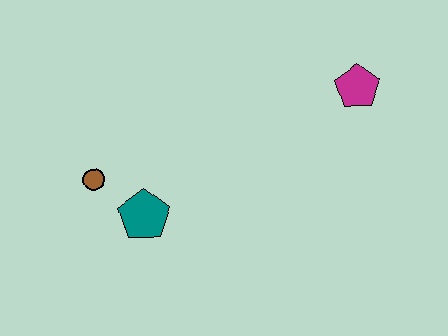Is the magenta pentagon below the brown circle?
No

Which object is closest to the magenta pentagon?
The teal pentagon is closest to the magenta pentagon.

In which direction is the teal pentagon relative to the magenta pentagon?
The teal pentagon is to the left of the magenta pentagon.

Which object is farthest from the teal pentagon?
The magenta pentagon is farthest from the teal pentagon.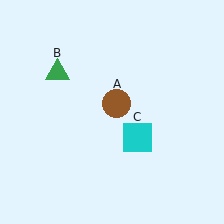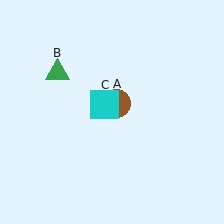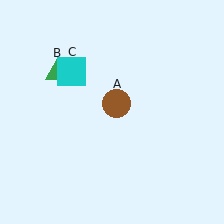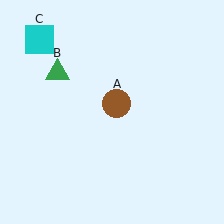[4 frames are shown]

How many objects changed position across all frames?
1 object changed position: cyan square (object C).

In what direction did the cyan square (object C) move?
The cyan square (object C) moved up and to the left.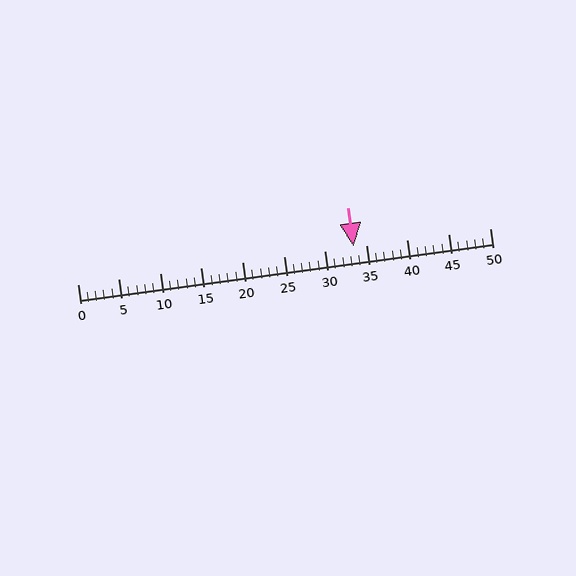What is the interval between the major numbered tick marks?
The major tick marks are spaced 5 units apart.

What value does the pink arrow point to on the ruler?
The pink arrow points to approximately 34.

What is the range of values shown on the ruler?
The ruler shows values from 0 to 50.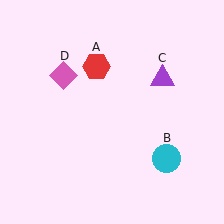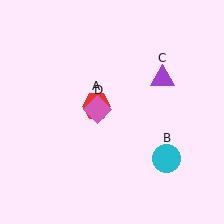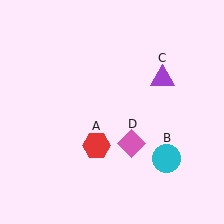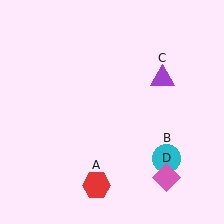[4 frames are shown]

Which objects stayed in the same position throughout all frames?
Cyan circle (object B) and purple triangle (object C) remained stationary.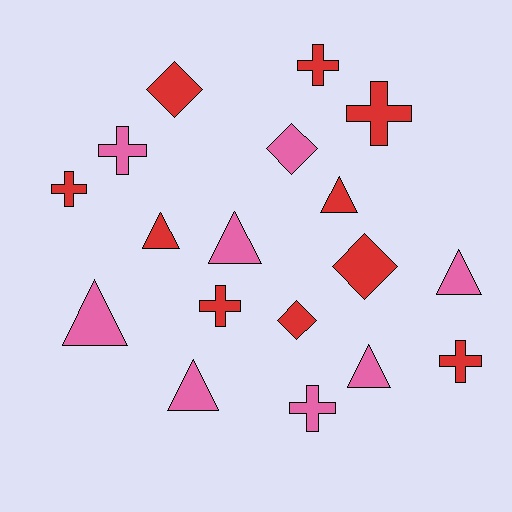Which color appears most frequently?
Red, with 10 objects.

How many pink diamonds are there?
There is 1 pink diamond.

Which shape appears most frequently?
Cross, with 7 objects.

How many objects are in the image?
There are 18 objects.